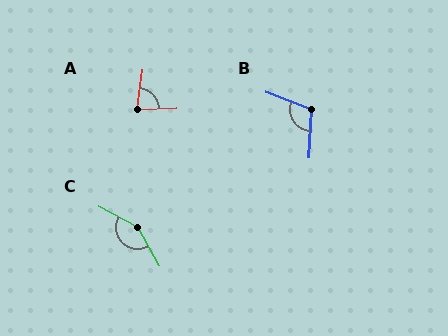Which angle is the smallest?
A, at approximately 80 degrees.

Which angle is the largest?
C, at approximately 148 degrees.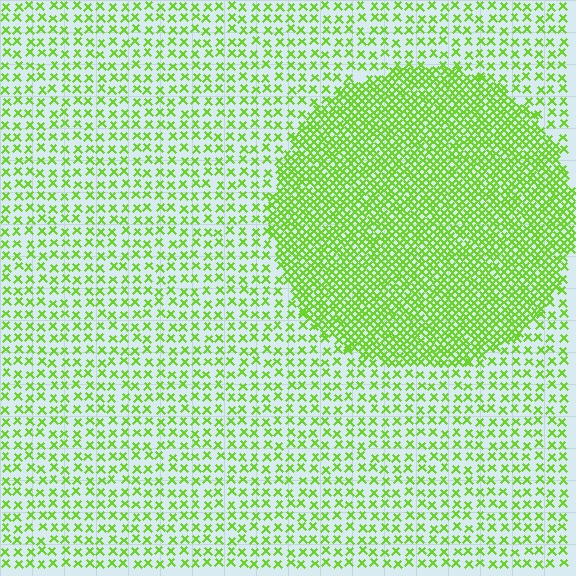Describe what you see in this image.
The image contains small lime elements arranged at two different densities. A circle-shaped region is visible where the elements are more densely packed than the surrounding area.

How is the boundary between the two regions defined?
The boundary is defined by a change in element density (approximately 2.5x ratio). All elements are the same color, size, and shape.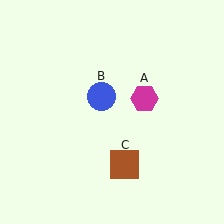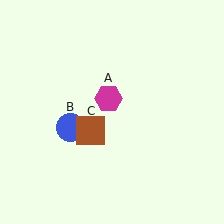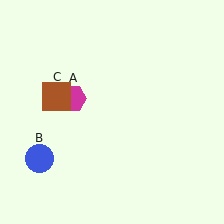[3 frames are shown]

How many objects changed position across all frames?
3 objects changed position: magenta hexagon (object A), blue circle (object B), brown square (object C).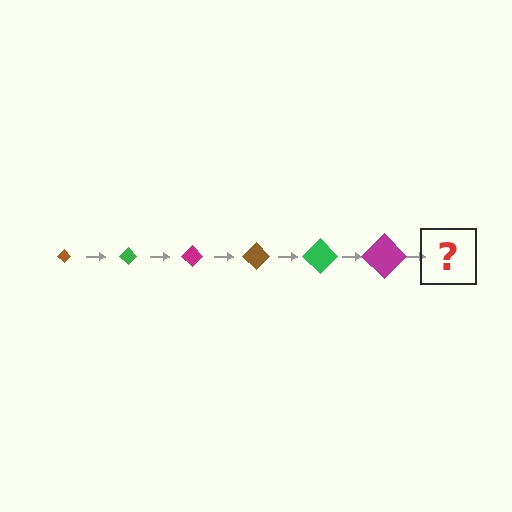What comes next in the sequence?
The next element should be a brown diamond, larger than the previous one.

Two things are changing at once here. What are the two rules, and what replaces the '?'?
The two rules are that the diamond grows larger each step and the color cycles through brown, green, and magenta. The '?' should be a brown diamond, larger than the previous one.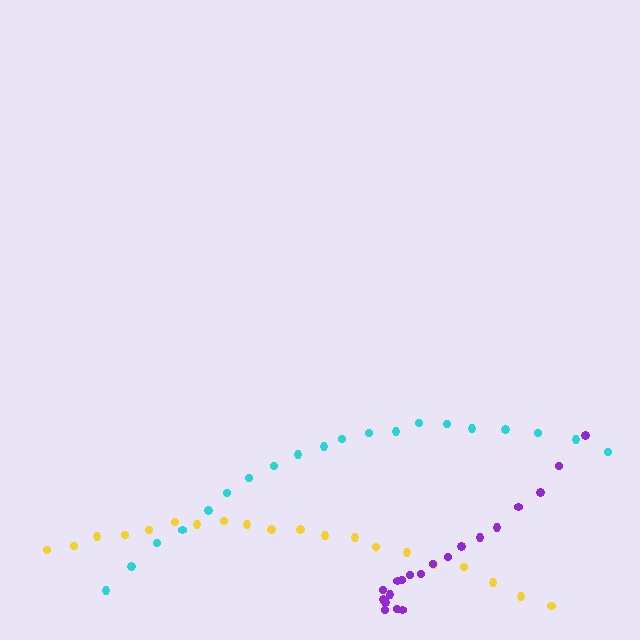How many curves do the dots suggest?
There are 3 distinct paths.